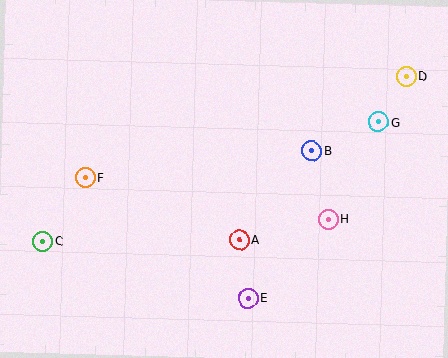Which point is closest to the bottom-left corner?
Point C is closest to the bottom-left corner.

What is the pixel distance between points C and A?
The distance between C and A is 196 pixels.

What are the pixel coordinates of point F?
Point F is at (85, 178).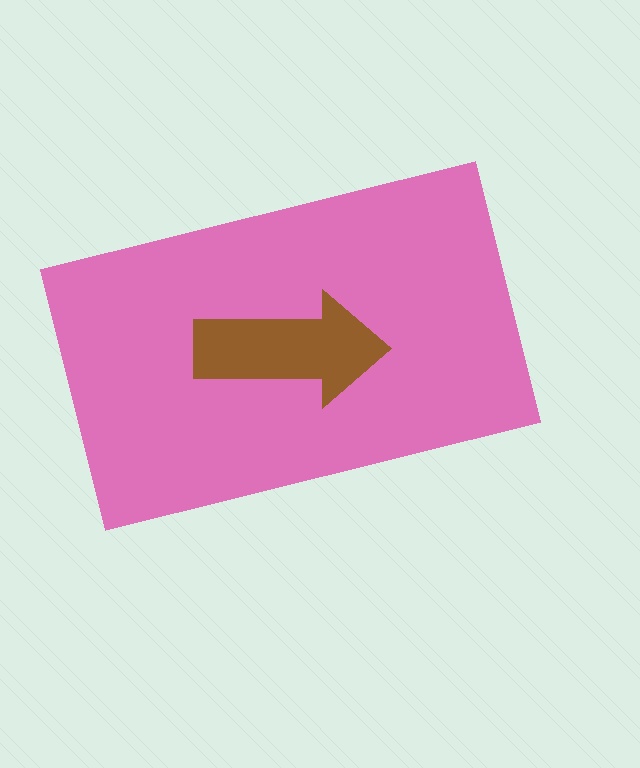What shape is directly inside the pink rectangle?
The brown arrow.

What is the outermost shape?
The pink rectangle.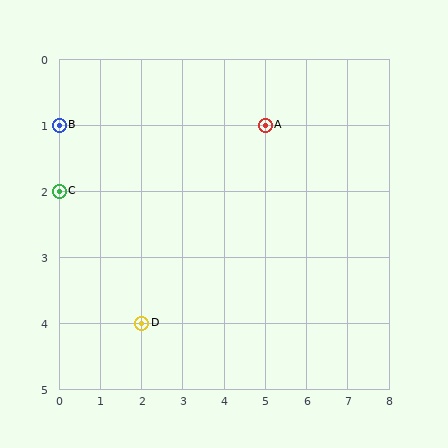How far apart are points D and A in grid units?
Points D and A are 3 columns and 3 rows apart (about 4.2 grid units diagonally).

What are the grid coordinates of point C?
Point C is at grid coordinates (0, 2).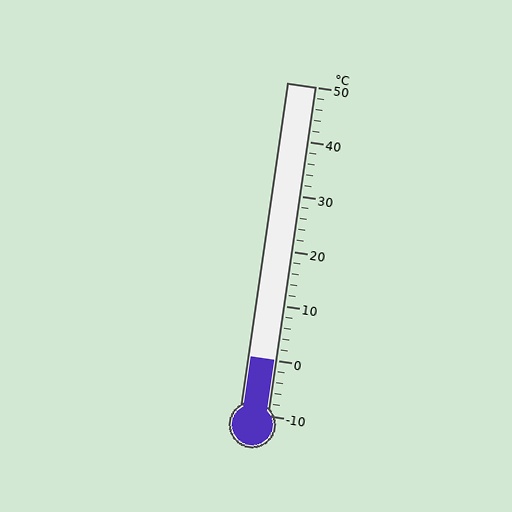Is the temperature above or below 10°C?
The temperature is below 10°C.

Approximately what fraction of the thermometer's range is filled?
The thermometer is filled to approximately 15% of its range.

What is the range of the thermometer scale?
The thermometer scale ranges from -10°C to 50°C.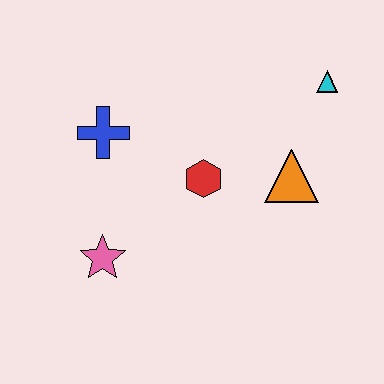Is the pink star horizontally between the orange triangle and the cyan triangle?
No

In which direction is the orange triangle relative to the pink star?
The orange triangle is to the right of the pink star.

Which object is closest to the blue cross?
The red hexagon is closest to the blue cross.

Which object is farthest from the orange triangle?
The pink star is farthest from the orange triangle.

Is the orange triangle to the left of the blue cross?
No